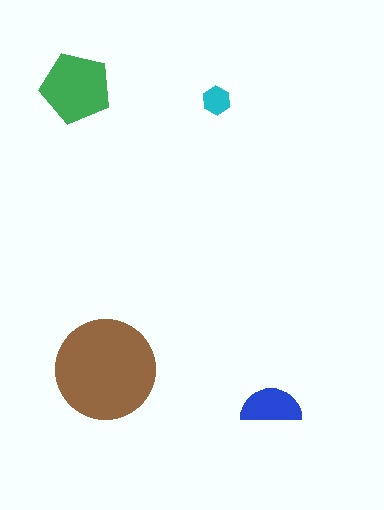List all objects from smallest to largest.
The cyan hexagon, the blue semicircle, the green pentagon, the brown circle.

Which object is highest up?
The green pentagon is topmost.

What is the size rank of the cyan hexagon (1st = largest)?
4th.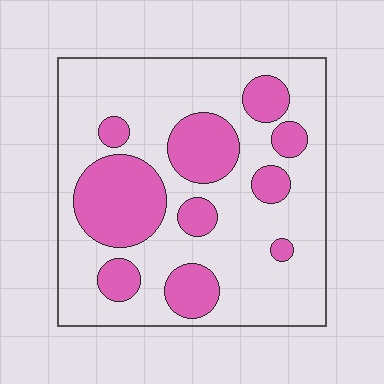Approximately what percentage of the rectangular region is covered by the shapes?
Approximately 30%.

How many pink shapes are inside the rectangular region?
10.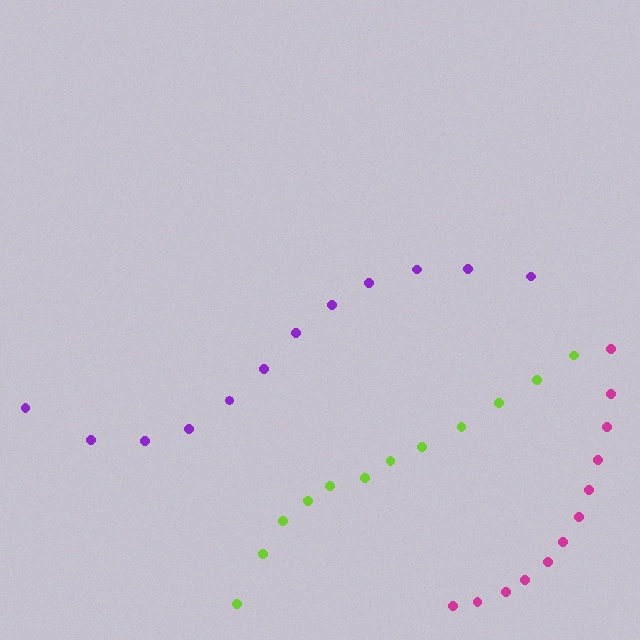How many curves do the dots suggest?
There are 3 distinct paths.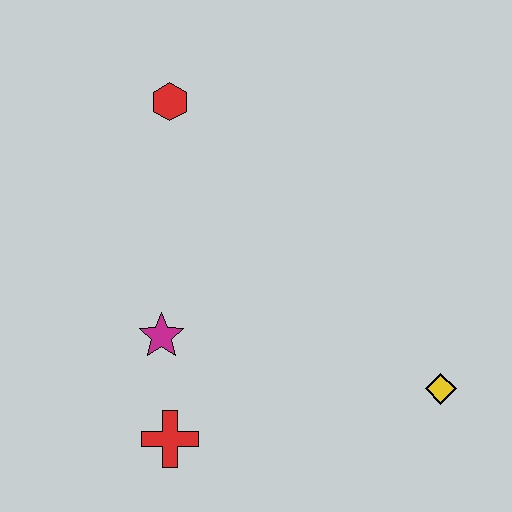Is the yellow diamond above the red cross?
Yes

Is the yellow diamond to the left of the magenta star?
No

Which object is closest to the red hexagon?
The magenta star is closest to the red hexagon.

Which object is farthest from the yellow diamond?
The red hexagon is farthest from the yellow diamond.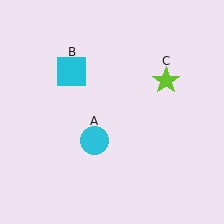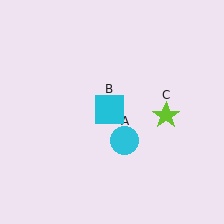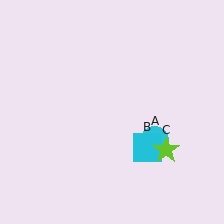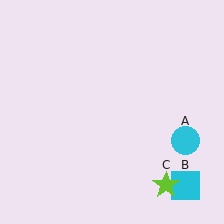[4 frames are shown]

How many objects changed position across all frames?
3 objects changed position: cyan circle (object A), cyan square (object B), lime star (object C).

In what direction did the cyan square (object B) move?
The cyan square (object B) moved down and to the right.